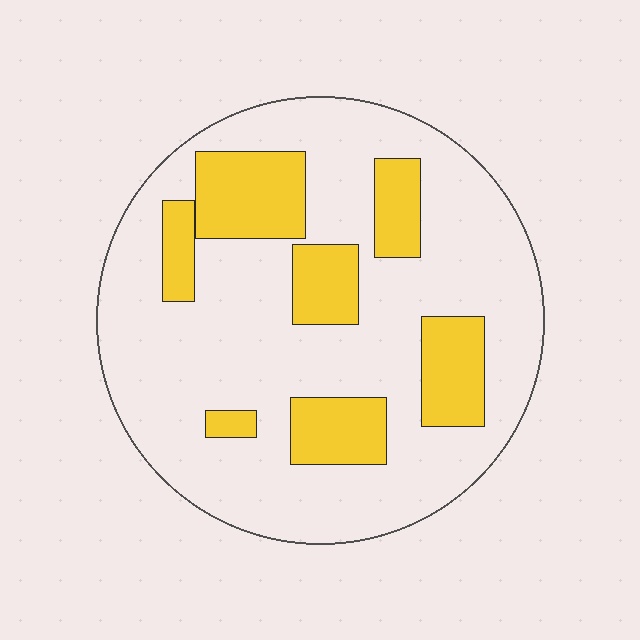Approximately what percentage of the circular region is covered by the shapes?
Approximately 25%.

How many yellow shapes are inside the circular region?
7.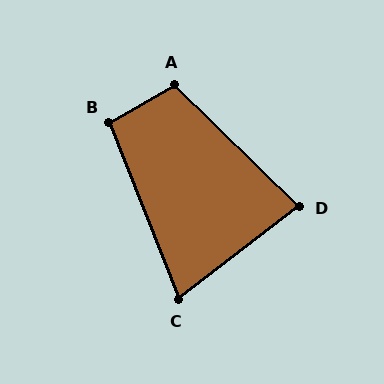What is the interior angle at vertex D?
Approximately 82 degrees (acute).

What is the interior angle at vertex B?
Approximately 98 degrees (obtuse).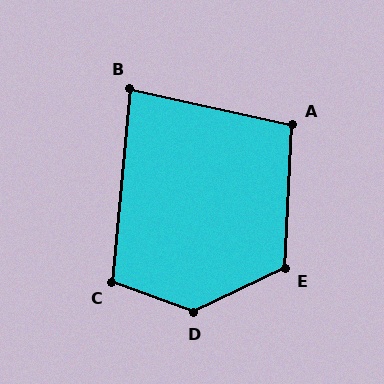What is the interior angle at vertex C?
Approximately 105 degrees (obtuse).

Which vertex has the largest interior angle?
D, at approximately 134 degrees.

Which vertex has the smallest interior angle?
B, at approximately 83 degrees.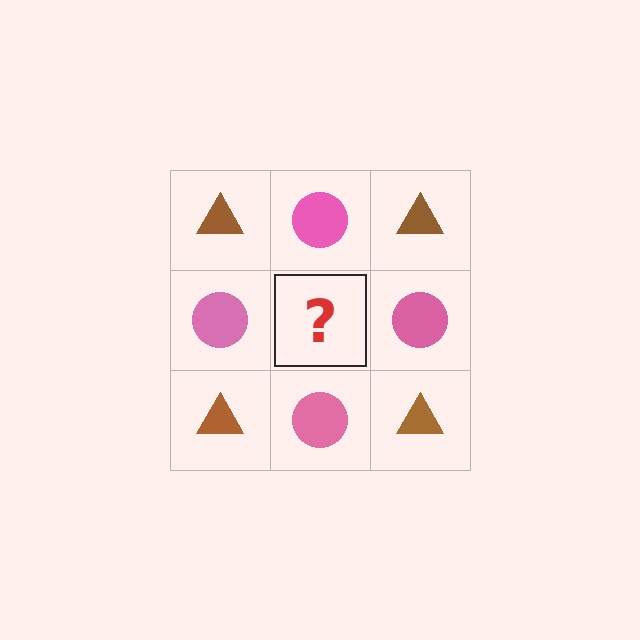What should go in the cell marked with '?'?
The missing cell should contain a brown triangle.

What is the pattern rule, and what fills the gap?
The rule is that it alternates brown triangle and pink circle in a checkerboard pattern. The gap should be filled with a brown triangle.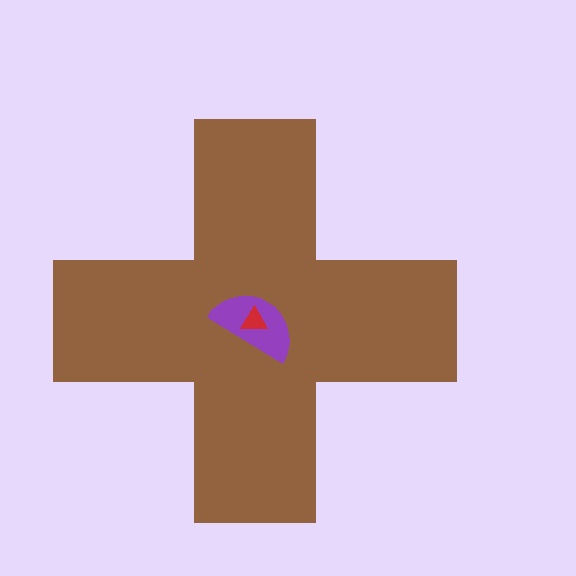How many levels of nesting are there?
3.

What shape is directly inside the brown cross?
The purple semicircle.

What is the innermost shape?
The red triangle.